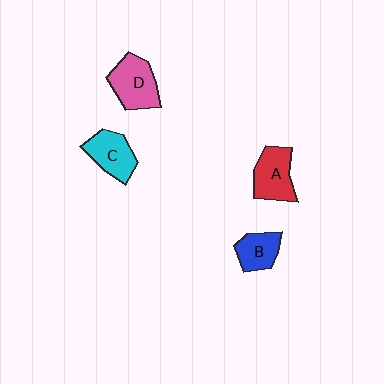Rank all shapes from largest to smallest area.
From largest to smallest: D (pink), A (red), C (cyan), B (blue).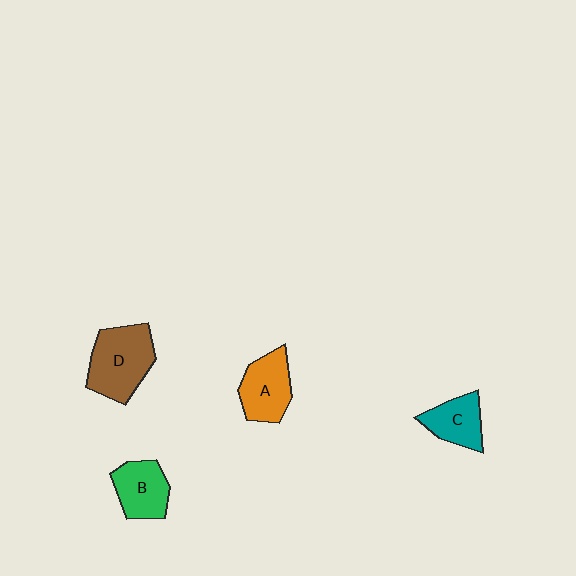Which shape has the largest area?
Shape D (brown).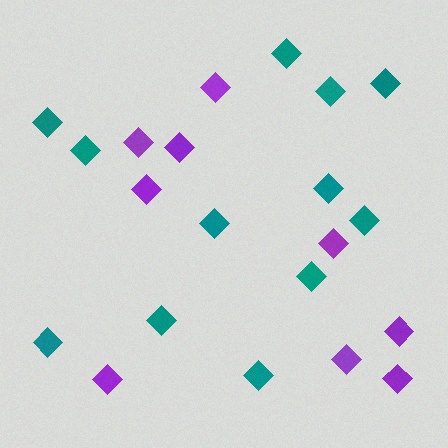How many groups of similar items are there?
There are 2 groups: one group of purple diamonds (9) and one group of teal diamonds (12).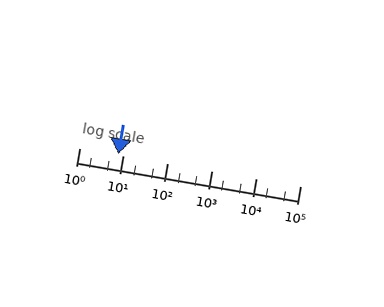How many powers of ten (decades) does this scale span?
The scale spans 5 decades, from 1 to 100000.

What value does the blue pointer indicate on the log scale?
The pointer indicates approximately 7.5.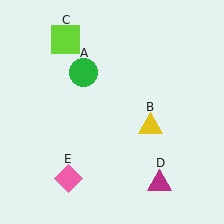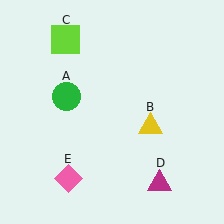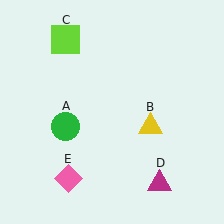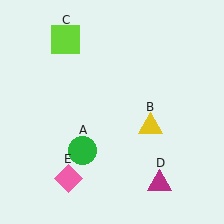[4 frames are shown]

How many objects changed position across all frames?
1 object changed position: green circle (object A).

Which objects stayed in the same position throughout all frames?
Yellow triangle (object B) and lime square (object C) and magenta triangle (object D) and pink diamond (object E) remained stationary.